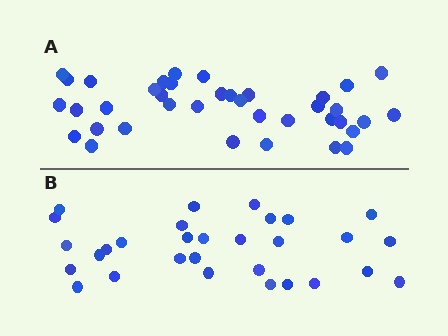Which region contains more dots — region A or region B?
Region A (the top region) has more dots.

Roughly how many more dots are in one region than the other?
Region A has roughly 8 or so more dots than region B.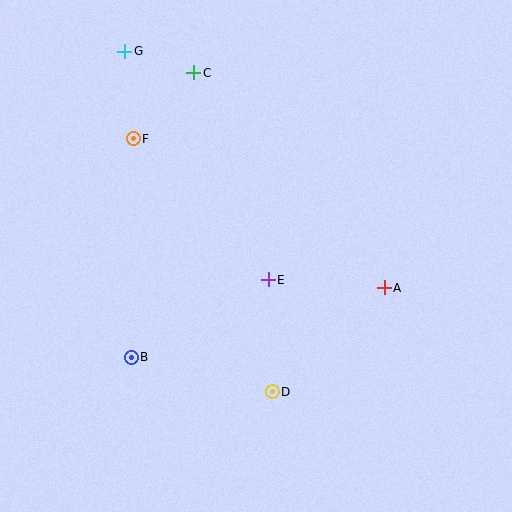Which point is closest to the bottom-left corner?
Point B is closest to the bottom-left corner.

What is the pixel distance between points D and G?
The distance between D and G is 371 pixels.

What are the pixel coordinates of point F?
Point F is at (133, 139).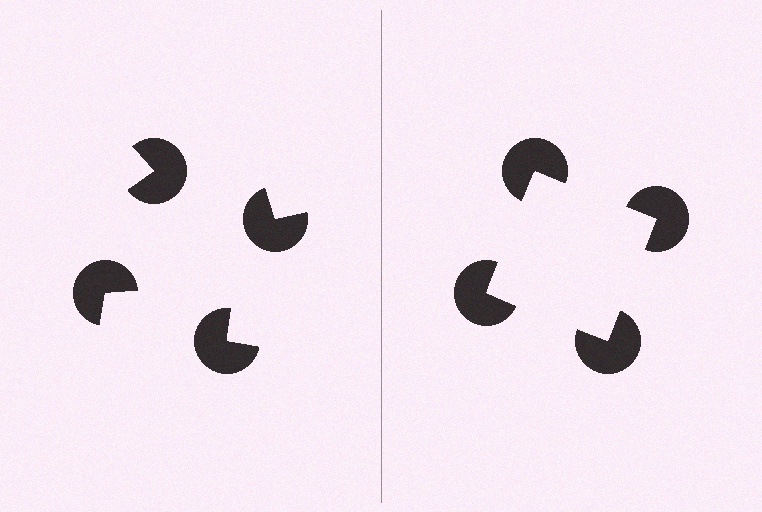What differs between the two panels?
The pac-man discs are positioned identically on both sides; only the wedge orientations differ. On the right they align to a square; on the left they are misaligned.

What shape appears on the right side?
An illusory square.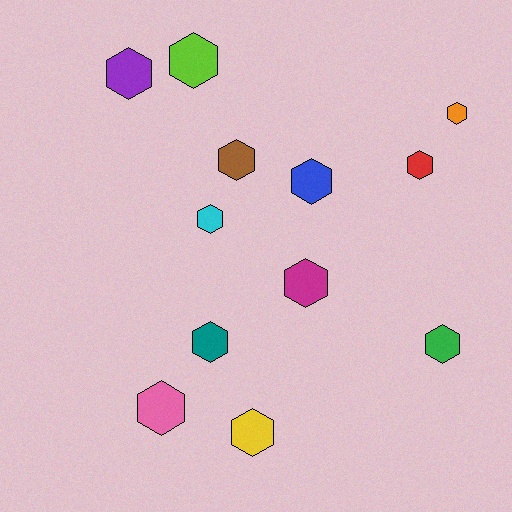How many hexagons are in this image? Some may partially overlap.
There are 12 hexagons.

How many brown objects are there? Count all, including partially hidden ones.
There is 1 brown object.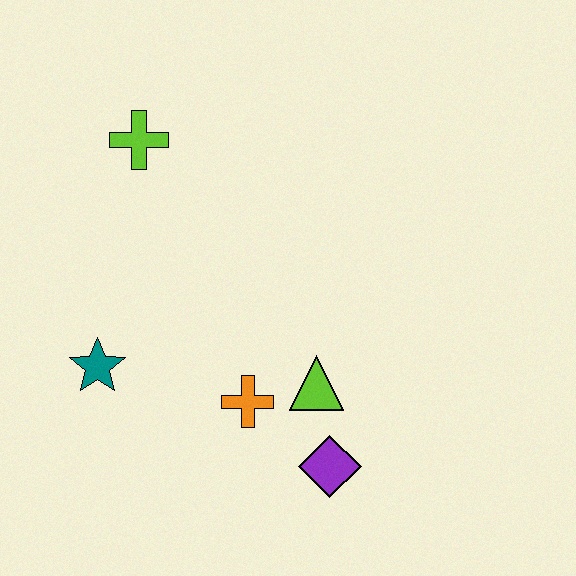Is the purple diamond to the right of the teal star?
Yes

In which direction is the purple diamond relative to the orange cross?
The purple diamond is to the right of the orange cross.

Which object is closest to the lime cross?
The teal star is closest to the lime cross.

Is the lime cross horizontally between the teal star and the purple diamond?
Yes